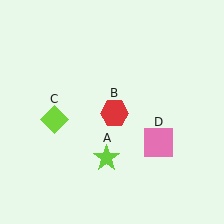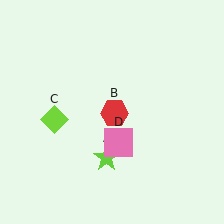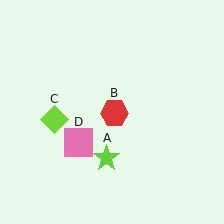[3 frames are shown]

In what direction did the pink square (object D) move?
The pink square (object D) moved left.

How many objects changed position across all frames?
1 object changed position: pink square (object D).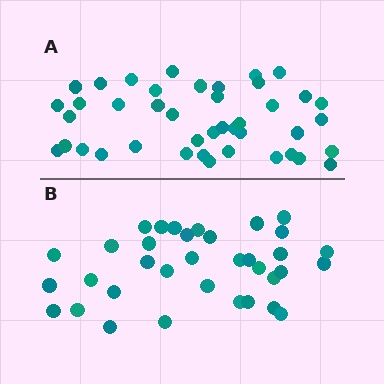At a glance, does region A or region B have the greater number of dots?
Region A (the top region) has more dots.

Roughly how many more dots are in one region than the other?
Region A has roughly 8 or so more dots than region B.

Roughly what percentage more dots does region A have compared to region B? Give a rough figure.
About 20% more.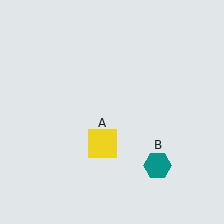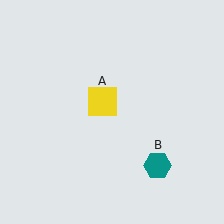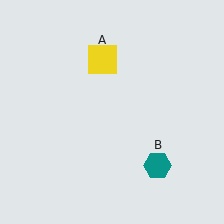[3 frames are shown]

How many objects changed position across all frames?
1 object changed position: yellow square (object A).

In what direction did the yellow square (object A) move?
The yellow square (object A) moved up.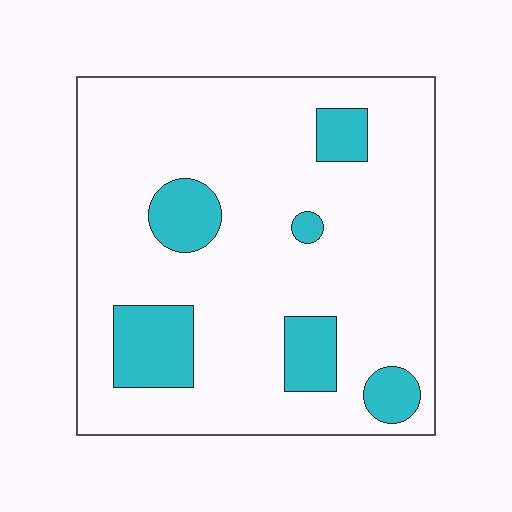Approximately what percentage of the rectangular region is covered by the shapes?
Approximately 15%.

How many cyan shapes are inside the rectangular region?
6.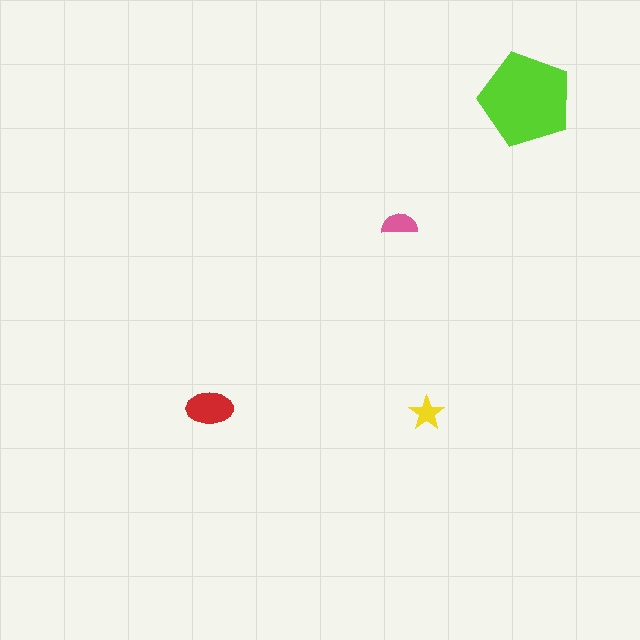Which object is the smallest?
The yellow star.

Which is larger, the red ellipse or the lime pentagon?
The lime pentagon.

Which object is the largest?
The lime pentagon.